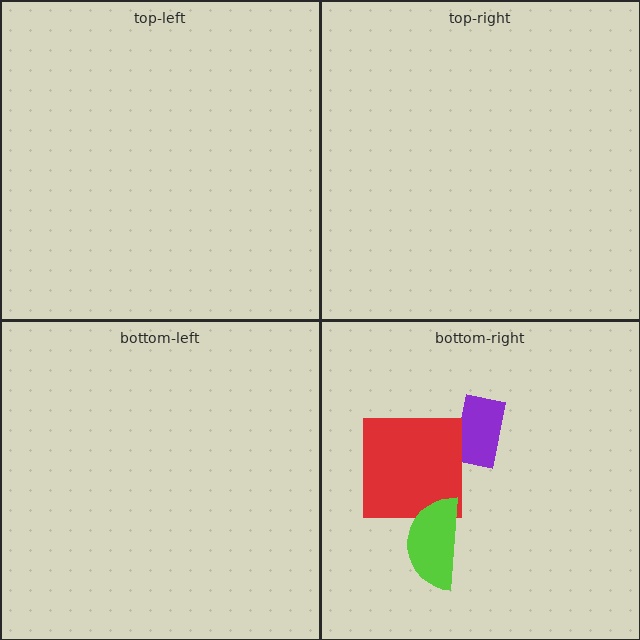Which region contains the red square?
The bottom-right region.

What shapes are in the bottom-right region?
The purple rectangle, the red square, the lime semicircle.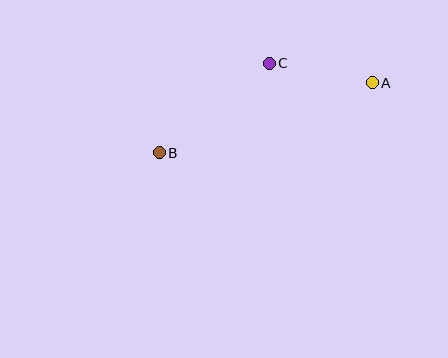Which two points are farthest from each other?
Points A and B are farthest from each other.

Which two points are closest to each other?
Points A and C are closest to each other.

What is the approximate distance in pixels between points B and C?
The distance between B and C is approximately 142 pixels.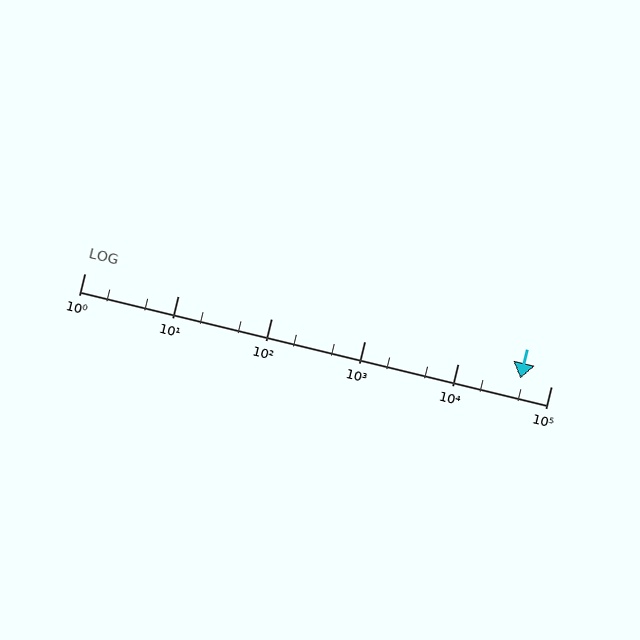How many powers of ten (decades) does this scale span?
The scale spans 5 decades, from 1 to 100000.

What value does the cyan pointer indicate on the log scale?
The pointer indicates approximately 47000.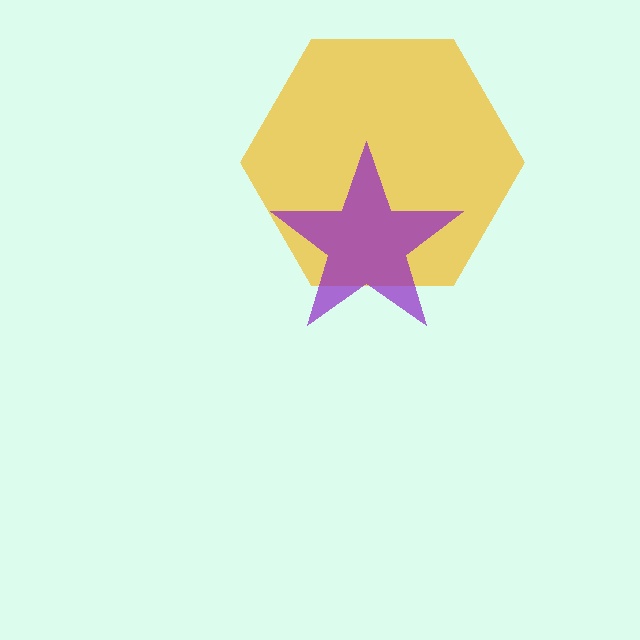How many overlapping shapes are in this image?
There are 2 overlapping shapes in the image.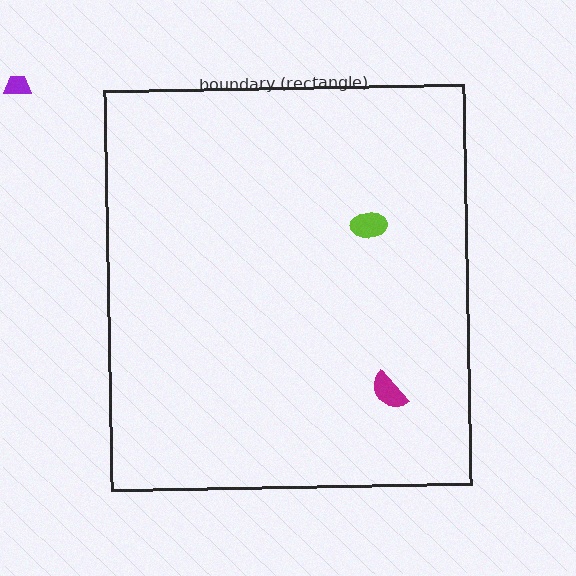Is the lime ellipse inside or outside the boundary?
Inside.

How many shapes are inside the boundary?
2 inside, 1 outside.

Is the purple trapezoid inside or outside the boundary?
Outside.